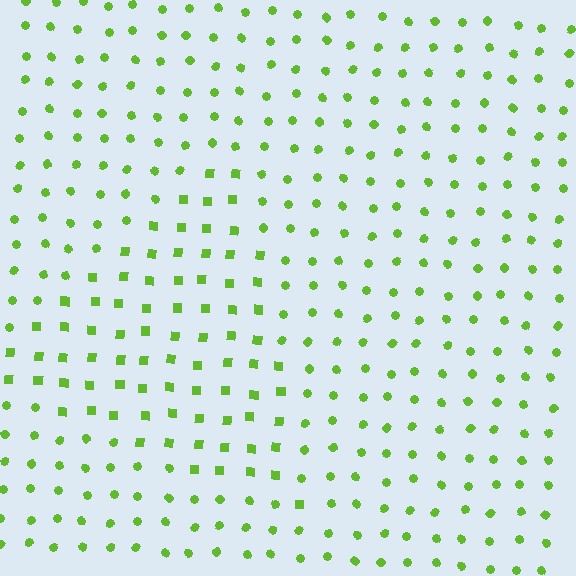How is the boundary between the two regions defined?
The boundary is defined by a change in element shape: squares inside vs. circles outside. All elements share the same color and spacing.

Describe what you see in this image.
The image is filled with small lime elements arranged in a uniform grid. A triangle-shaped region contains squares, while the surrounding area contains circles. The boundary is defined purely by the change in element shape.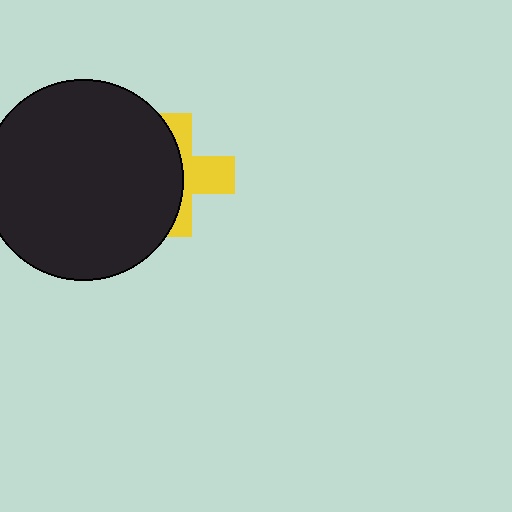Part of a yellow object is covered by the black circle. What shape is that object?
It is a cross.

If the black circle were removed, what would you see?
You would see the complete yellow cross.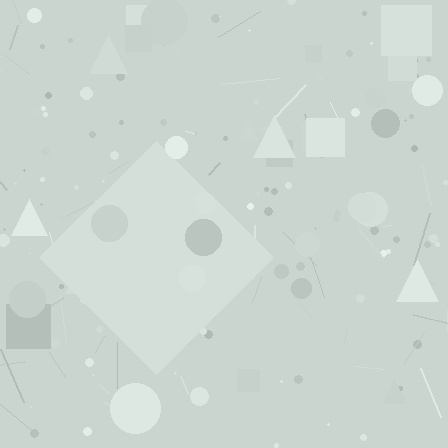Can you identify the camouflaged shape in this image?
The camouflaged shape is a diamond.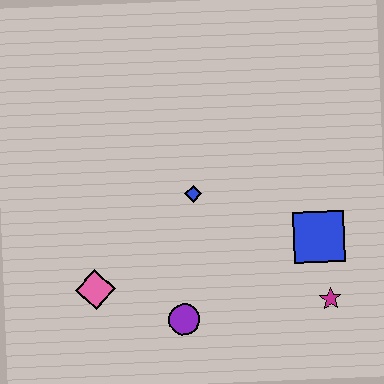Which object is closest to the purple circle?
The pink diamond is closest to the purple circle.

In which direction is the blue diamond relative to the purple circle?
The blue diamond is above the purple circle.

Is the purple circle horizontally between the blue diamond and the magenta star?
No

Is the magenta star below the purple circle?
No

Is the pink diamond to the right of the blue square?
No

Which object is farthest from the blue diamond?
The magenta star is farthest from the blue diamond.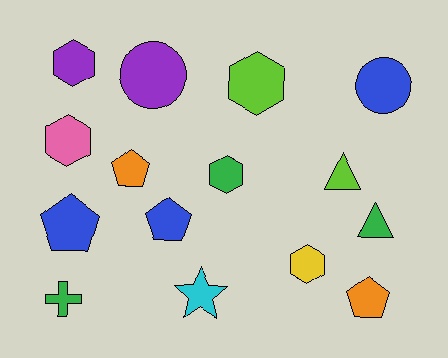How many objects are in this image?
There are 15 objects.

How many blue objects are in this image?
There are 3 blue objects.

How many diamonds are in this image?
There are no diamonds.